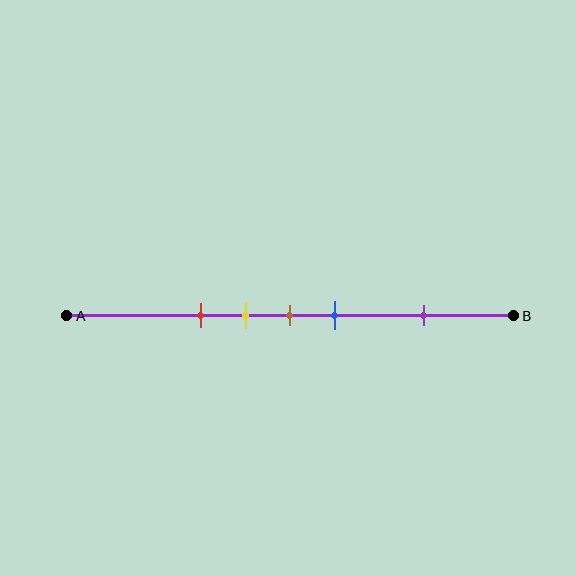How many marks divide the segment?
There are 5 marks dividing the segment.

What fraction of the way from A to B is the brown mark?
The brown mark is approximately 50% (0.5) of the way from A to B.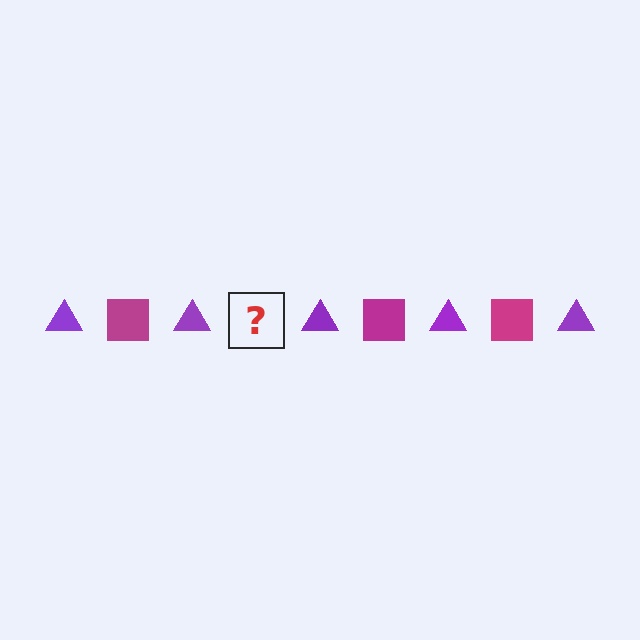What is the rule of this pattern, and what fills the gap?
The rule is that the pattern alternates between purple triangle and magenta square. The gap should be filled with a magenta square.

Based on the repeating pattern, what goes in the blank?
The blank should be a magenta square.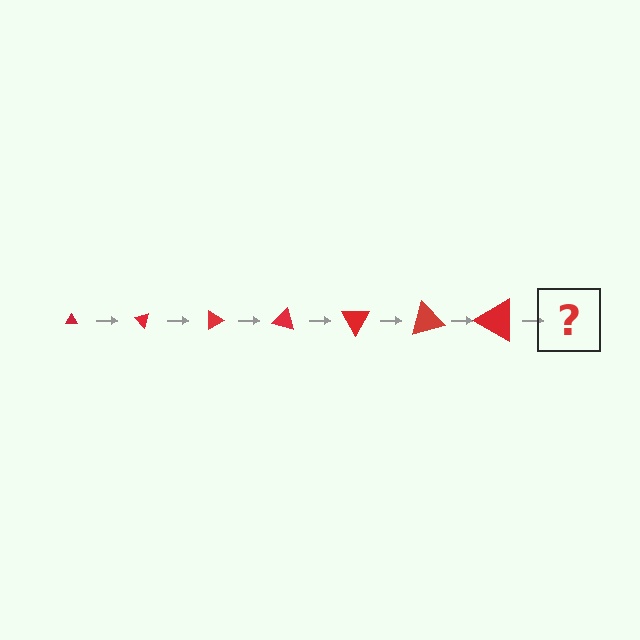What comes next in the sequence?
The next element should be a triangle, larger than the previous one and rotated 315 degrees from the start.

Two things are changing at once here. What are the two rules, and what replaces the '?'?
The two rules are that the triangle grows larger each step and it rotates 45 degrees each step. The '?' should be a triangle, larger than the previous one and rotated 315 degrees from the start.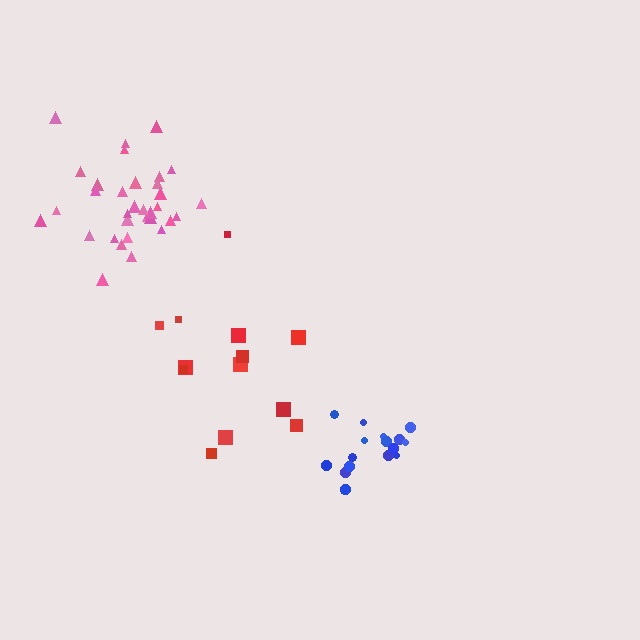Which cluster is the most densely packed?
Blue.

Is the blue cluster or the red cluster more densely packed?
Blue.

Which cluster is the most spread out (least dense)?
Red.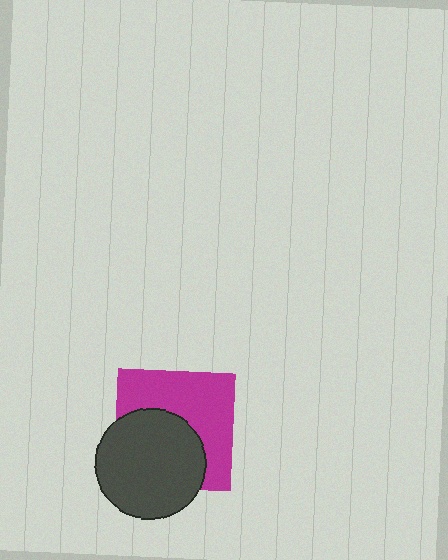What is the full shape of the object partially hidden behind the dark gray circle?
The partially hidden object is a magenta square.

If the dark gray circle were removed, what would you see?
You would see the complete magenta square.